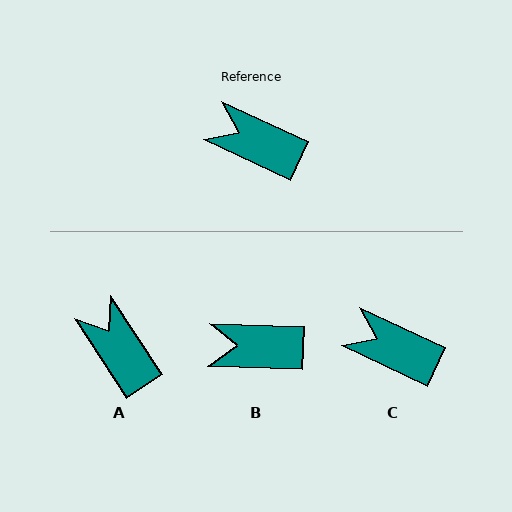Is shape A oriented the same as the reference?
No, it is off by about 32 degrees.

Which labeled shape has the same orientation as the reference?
C.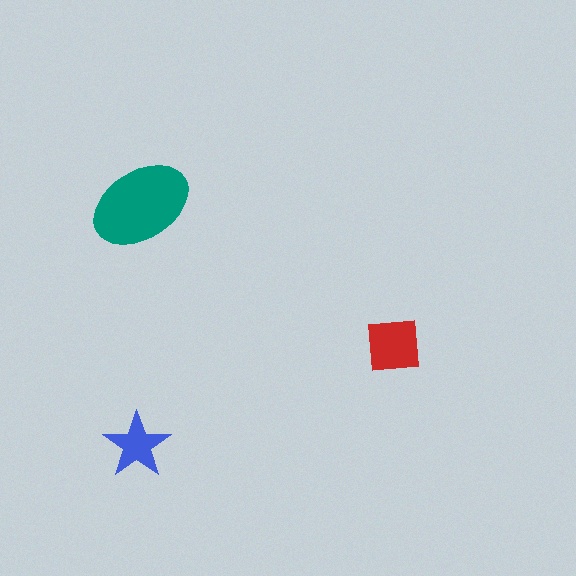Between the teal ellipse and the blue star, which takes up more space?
The teal ellipse.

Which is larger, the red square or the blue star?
The red square.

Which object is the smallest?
The blue star.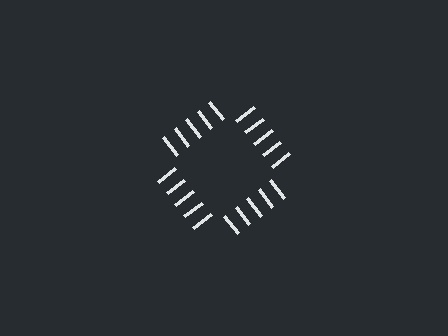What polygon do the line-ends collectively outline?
An illusory square — the line segments terminate on its edges but no continuous stroke is drawn.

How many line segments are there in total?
20 — 5 along each of the 4 edges.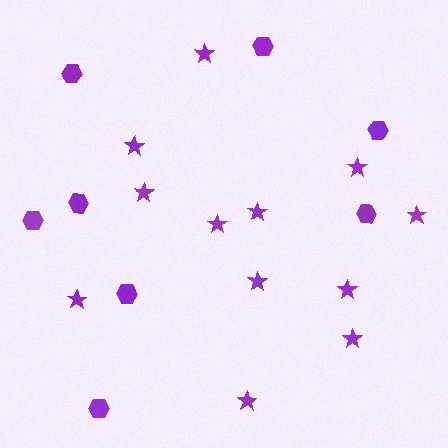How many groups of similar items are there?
There are 2 groups: one group of hexagons (8) and one group of stars (12).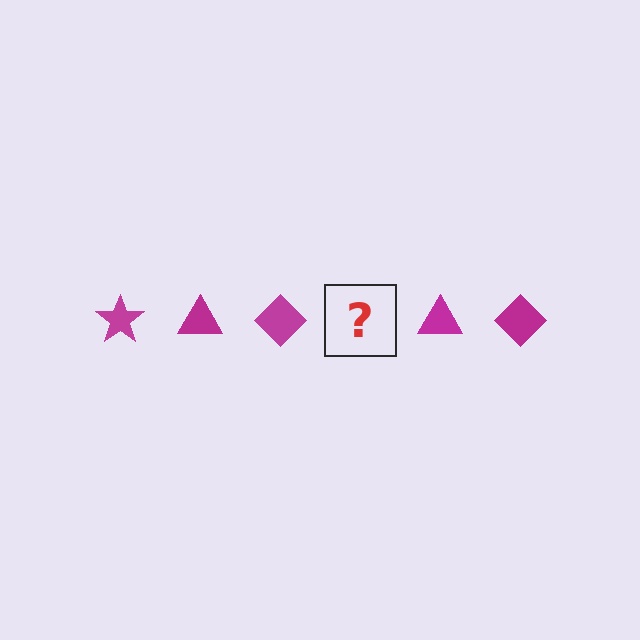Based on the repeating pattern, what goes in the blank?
The blank should be a magenta star.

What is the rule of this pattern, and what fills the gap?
The rule is that the pattern cycles through star, triangle, diamond shapes in magenta. The gap should be filled with a magenta star.